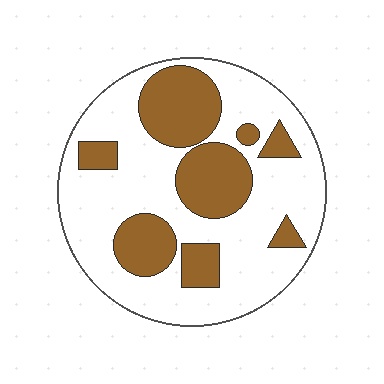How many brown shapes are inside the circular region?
8.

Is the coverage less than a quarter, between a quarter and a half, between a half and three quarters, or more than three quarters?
Between a quarter and a half.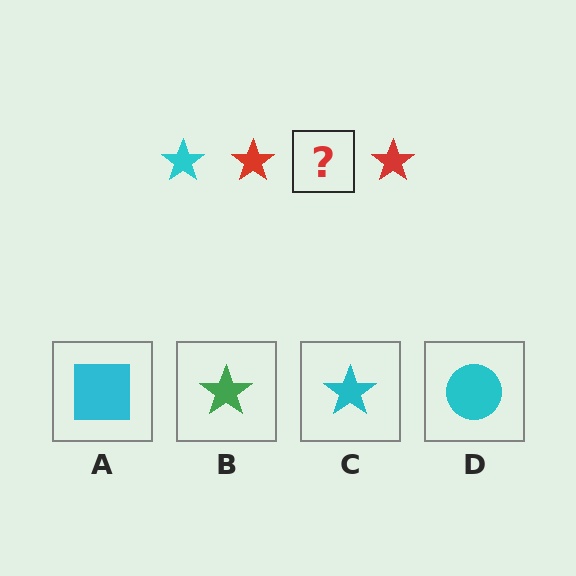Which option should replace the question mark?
Option C.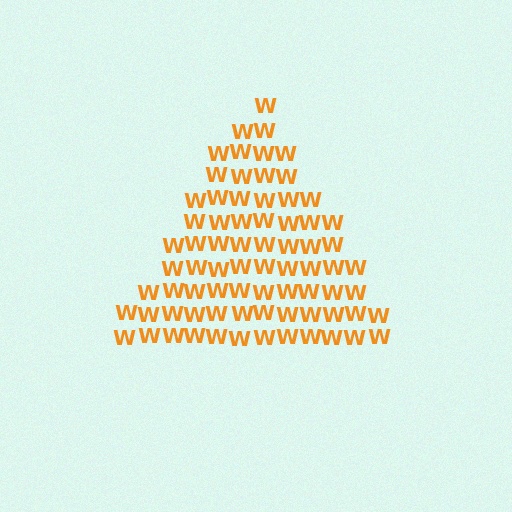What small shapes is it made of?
It is made of small letter W's.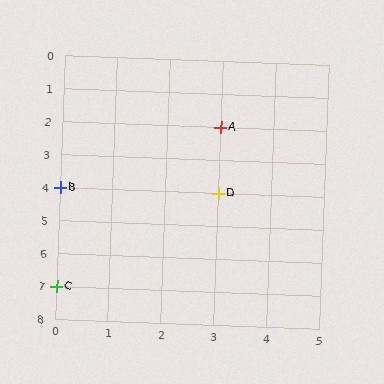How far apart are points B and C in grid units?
Points B and C are 3 rows apart.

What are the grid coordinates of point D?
Point D is at grid coordinates (3, 4).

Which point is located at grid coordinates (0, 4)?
Point B is at (0, 4).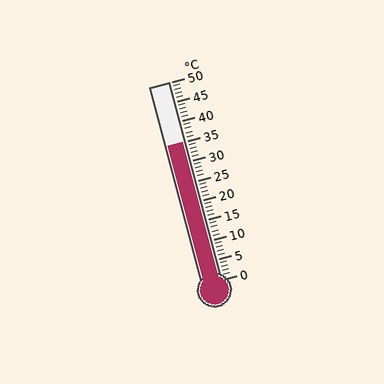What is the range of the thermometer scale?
The thermometer scale ranges from 0°C to 50°C.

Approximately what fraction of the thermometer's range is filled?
The thermometer is filled to approximately 70% of its range.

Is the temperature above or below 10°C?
The temperature is above 10°C.